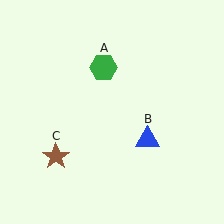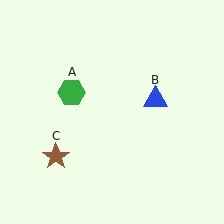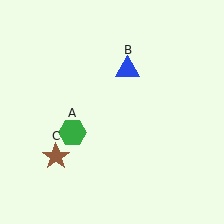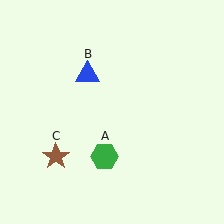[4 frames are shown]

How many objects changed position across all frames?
2 objects changed position: green hexagon (object A), blue triangle (object B).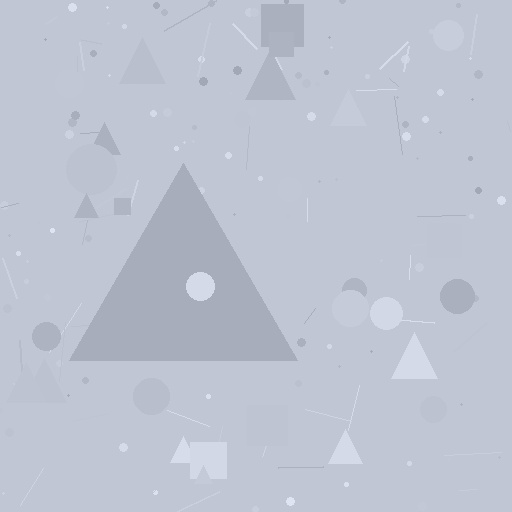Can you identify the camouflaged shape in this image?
The camouflaged shape is a triangle.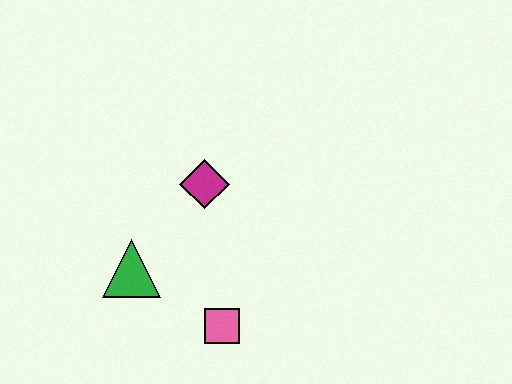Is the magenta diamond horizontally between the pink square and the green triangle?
Yes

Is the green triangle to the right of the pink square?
No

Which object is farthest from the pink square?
The magenta diamond is farthest from the pink square.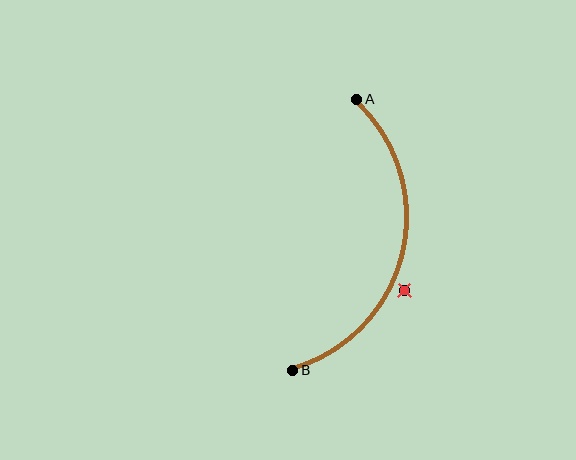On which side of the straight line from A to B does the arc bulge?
The arc bulges to the right of the straight line connecting A and B.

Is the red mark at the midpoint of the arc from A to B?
No — the red mark does not lie on the arc at all. It sits slightly outside the curve.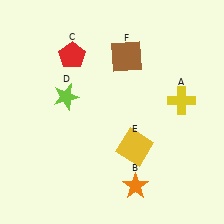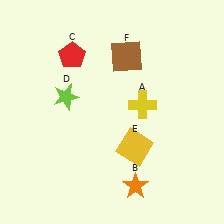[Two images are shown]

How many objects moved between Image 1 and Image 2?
1 object moved between the two images.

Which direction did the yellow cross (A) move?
The yellow cross (A) moved left.